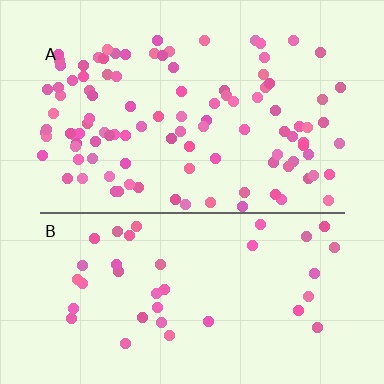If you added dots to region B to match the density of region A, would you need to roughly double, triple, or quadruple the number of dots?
Approximately triple.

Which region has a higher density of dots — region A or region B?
A (the top).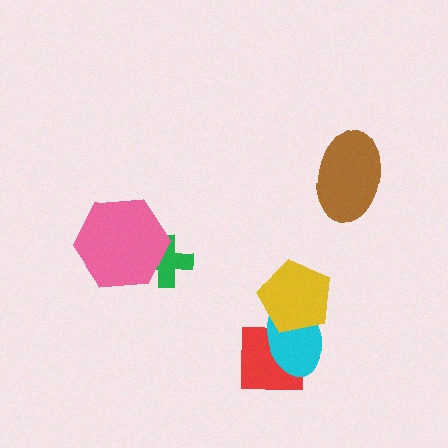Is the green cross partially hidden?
Yes, it is partially covered by another shape.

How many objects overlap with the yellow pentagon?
1 object overlaps with the yellow pentagon.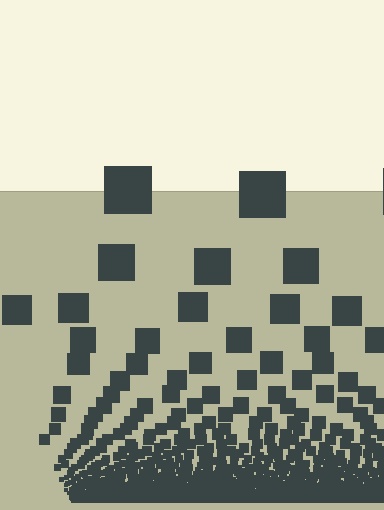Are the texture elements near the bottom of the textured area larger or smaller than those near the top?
Smaller. The gradient is inverted — elements near the bottom are smaller and denser.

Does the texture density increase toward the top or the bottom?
Density increases toward the bottom.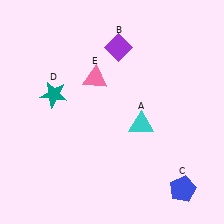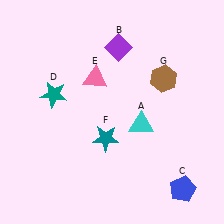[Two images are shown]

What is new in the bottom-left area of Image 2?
A teal star (F) was added in the bottom-left area of Image 2.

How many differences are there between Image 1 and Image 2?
There are 2 differences between the two images.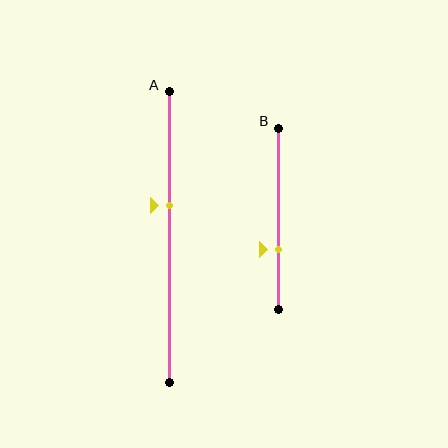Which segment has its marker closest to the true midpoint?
Segment A has its marker closest to the true midpoint.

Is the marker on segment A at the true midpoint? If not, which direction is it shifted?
No, the marker on segment A is shifted upward by about 11% of the segment length.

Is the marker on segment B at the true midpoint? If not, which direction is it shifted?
No, the marker on segment B is shifted downward by about 17% of the segment length.